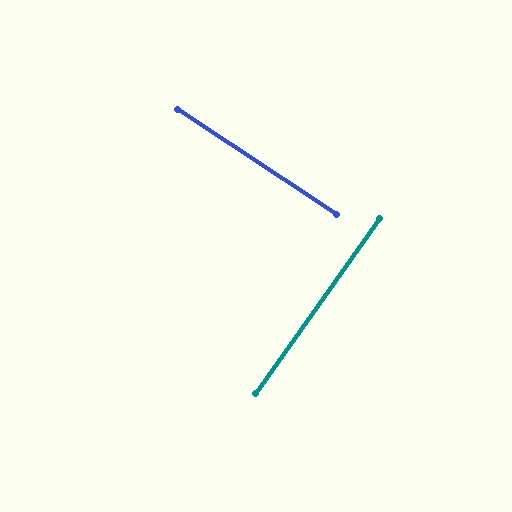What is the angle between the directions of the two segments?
Approximately 88 degrees.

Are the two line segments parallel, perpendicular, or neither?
Perpendicular — they meet at approximately 88°.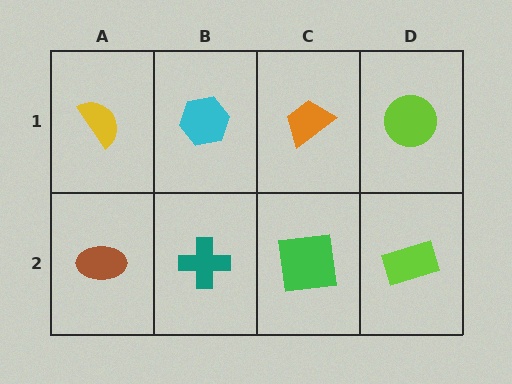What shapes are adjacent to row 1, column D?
A lime rectangle (row 2, column D), an orange trapezoid (row 1, column C).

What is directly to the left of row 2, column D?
A green square.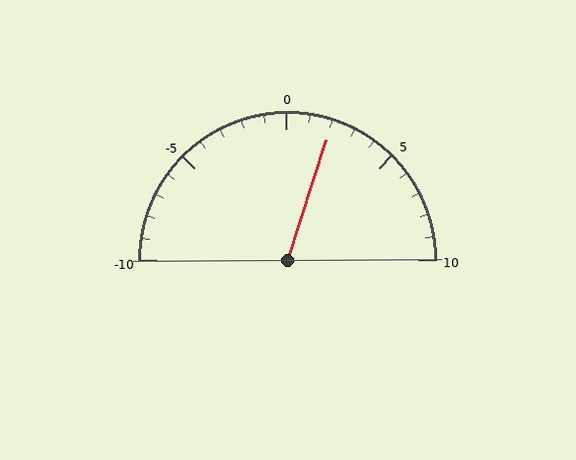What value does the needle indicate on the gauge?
The needle indicates approximately 2.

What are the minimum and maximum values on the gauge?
The gauge ranges from -10 to 10.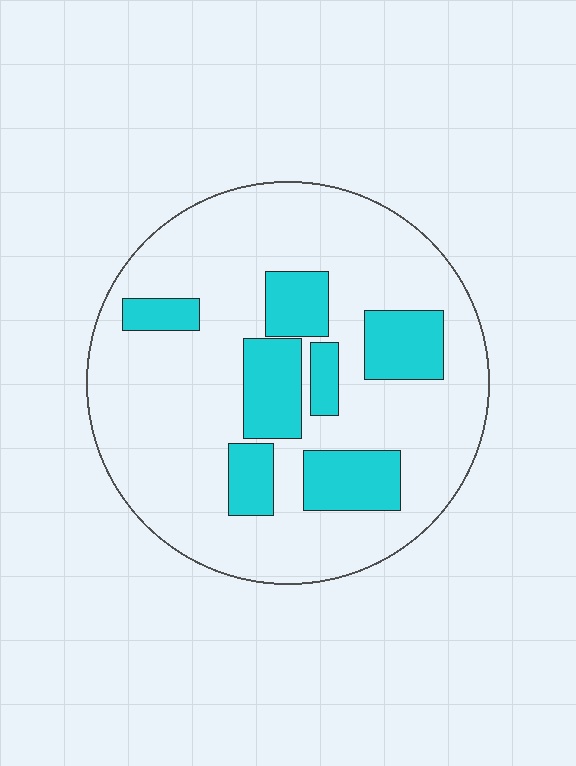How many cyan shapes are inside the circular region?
7.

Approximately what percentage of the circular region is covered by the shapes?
Approximately 25%.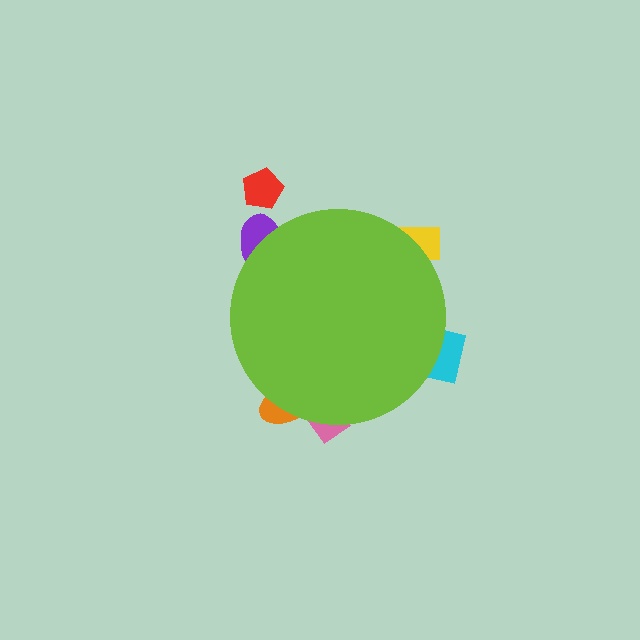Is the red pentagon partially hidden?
No, the red pentagon is fully visible.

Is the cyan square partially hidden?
Yes, the cyan square is partially hidden behind the lime circle.